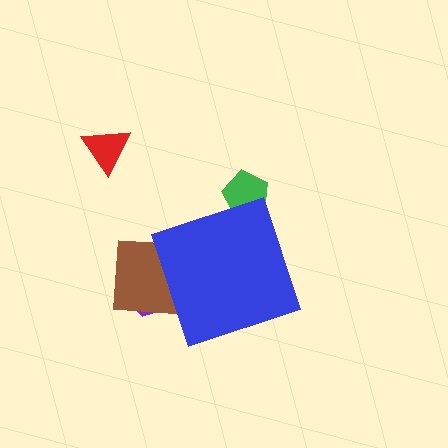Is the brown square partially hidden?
Yes, the brown square is partially hidden behind the blue diamond.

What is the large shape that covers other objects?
A blue diamond.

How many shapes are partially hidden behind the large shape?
4 shapes are partially hidden.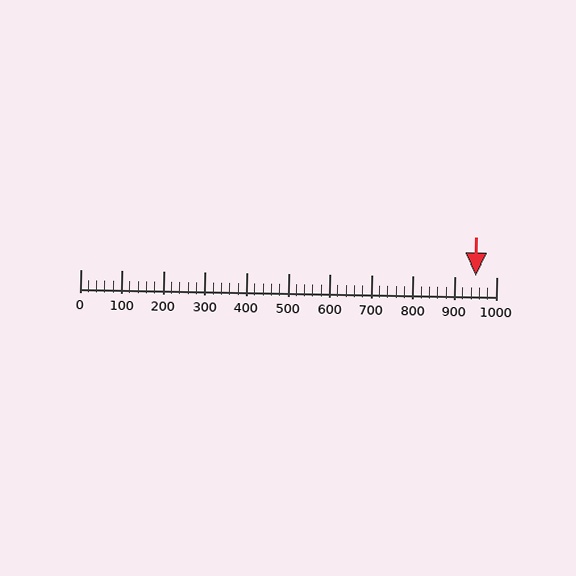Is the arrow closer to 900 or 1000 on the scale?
The arrow is closer to 1000.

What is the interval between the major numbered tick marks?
The major tick marks are spaced 100 units apart.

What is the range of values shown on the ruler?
The ruler shows values from 0 to 1000.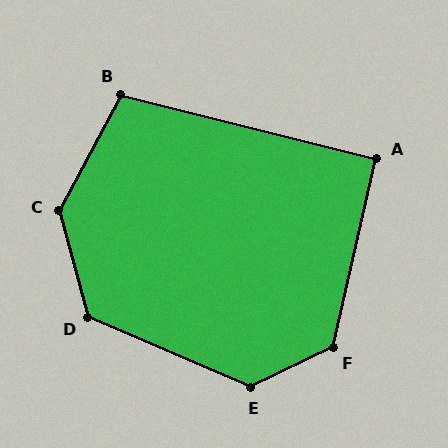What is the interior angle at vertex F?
Approximately 128 degrees (obtuse).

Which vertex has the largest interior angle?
C, at approximately 137 degrees.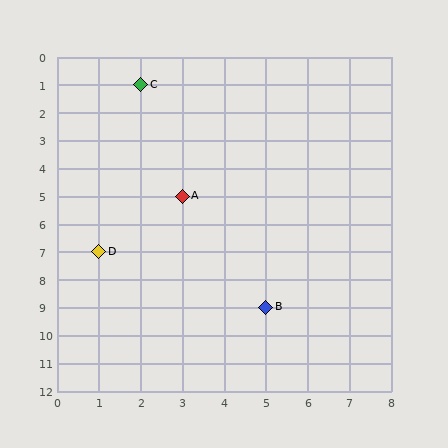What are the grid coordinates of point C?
Point C is at grid coordinates (2, 1).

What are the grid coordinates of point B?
Point B is at grid coordinates (5, 9).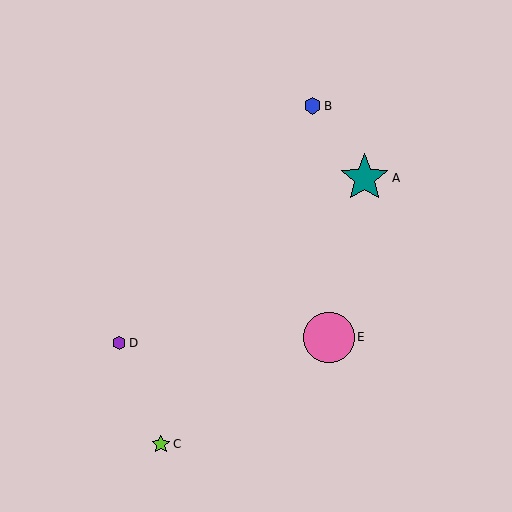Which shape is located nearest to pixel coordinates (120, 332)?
The purple hexagon (labeled D) at (119, 343) is nearest to that location.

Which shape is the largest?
The pink circle (labeled E) is the largest.